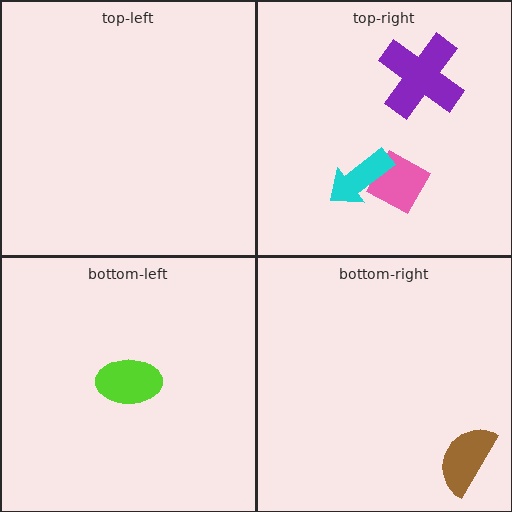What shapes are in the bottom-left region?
The lime ellipse.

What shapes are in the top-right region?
The pink diamond, the cyan arrow, the purple cross.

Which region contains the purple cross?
The top-right region.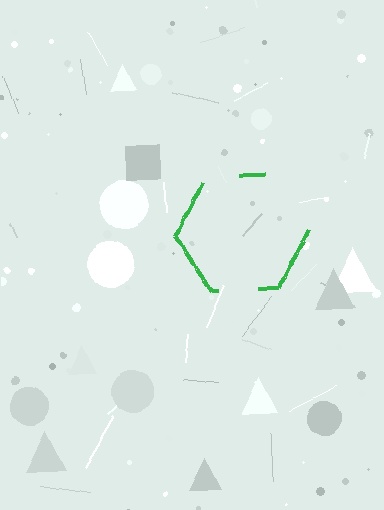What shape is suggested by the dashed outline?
The dashed outline suggests a hexagon.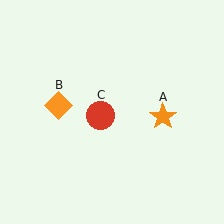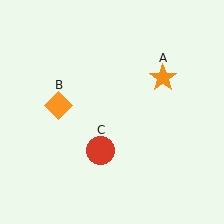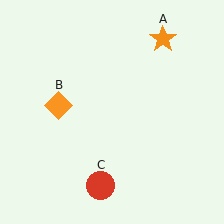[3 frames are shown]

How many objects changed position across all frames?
2 objects changed position: orange star (object A), red circle (object C).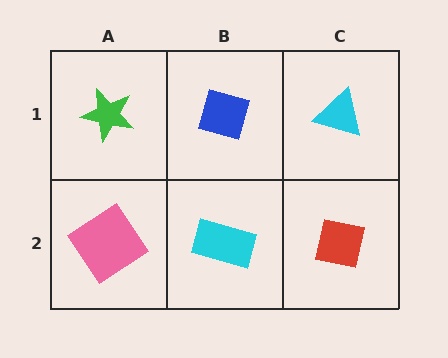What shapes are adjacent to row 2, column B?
A blue diamond (row 1, column B), a pink diamond (row 2, column A), a red square (row 2, column C).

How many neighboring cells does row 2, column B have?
3.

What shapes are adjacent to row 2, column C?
A cyan triangle (row 1, column C), a cyan rectangle (row 2, column B).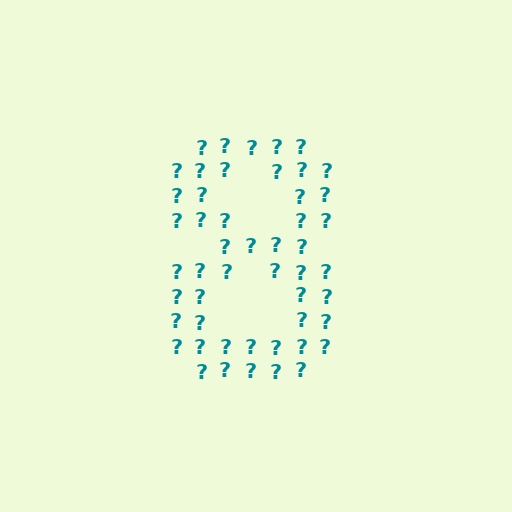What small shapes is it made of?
It is made of small question marks.